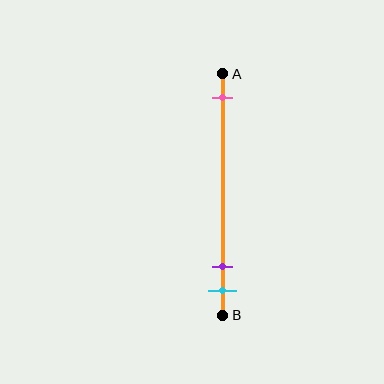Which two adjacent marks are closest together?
The purple and cyan marks are the closest adjacent pair.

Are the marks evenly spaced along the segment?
No, the marks are not evenly spaced.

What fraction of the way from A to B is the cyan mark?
The cyan mark is approximately 90% (0.9) of the way from A to B.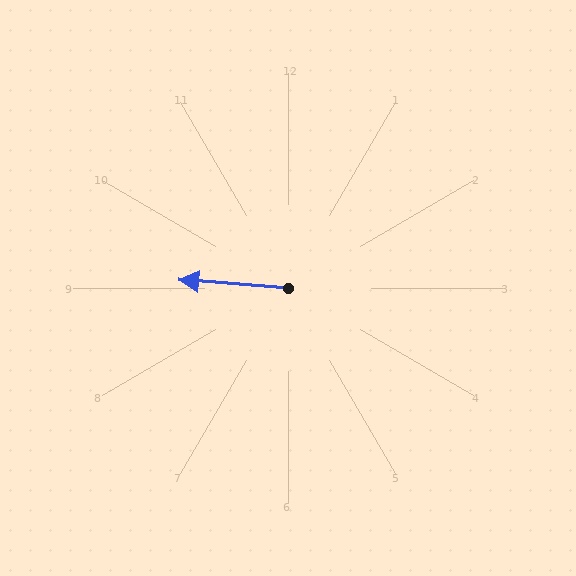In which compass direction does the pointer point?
West.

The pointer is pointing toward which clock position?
Roughly 9 o'clock.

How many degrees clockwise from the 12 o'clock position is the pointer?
Approximately 274 degrees.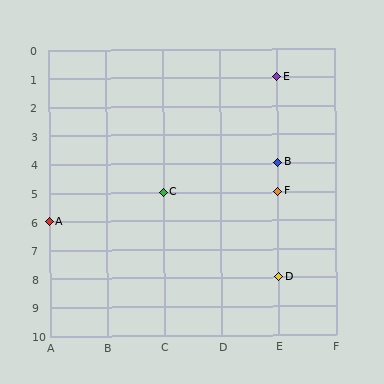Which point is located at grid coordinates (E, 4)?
Point B is at (E, 4).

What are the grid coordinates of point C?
Point C is at grid coordinates (C, 5).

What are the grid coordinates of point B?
Point B is at grid coordinates (E, 4).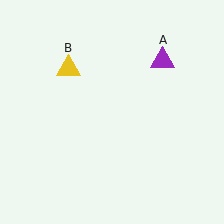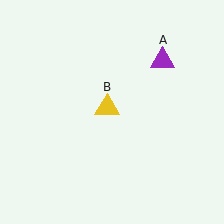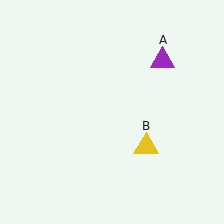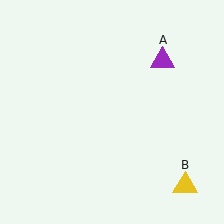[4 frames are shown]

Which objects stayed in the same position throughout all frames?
Purple triangle (object A) remained stationary.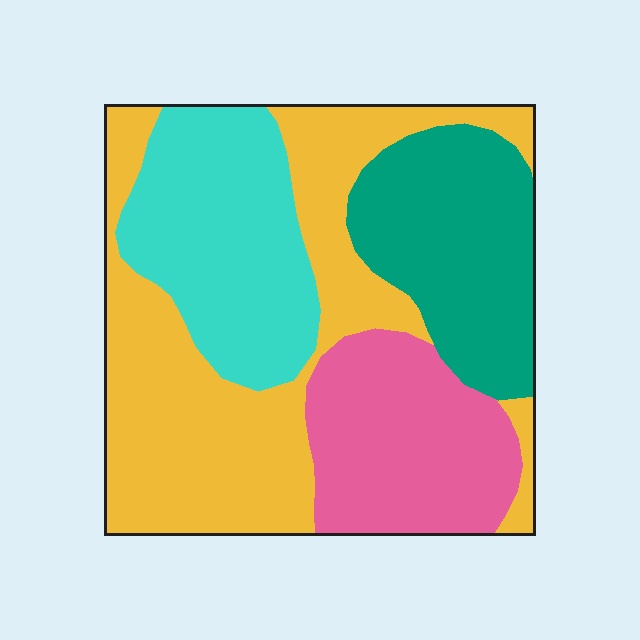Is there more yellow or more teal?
Yellow.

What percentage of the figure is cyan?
Cyan takes up about one fifth (1/5) of the figure.